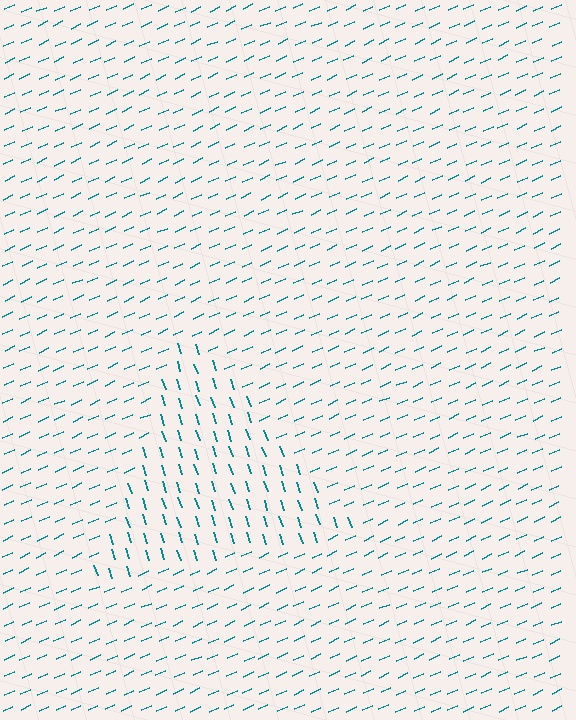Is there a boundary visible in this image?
Yes, there is a texture boundary formed by a change in line orientation.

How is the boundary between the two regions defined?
The boundary is defined purely by a change in line orientation (approximately 84 degrees difference). All lines are the same color and thickness.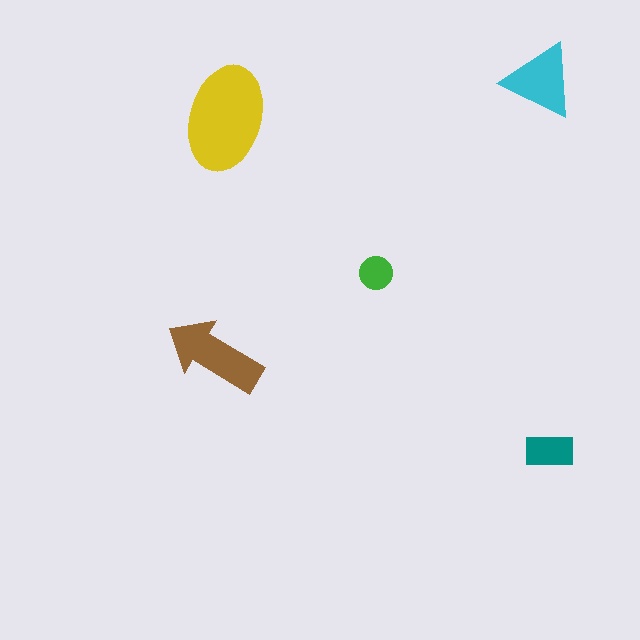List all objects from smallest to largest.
The green circle, the teal rectangle, the cyan triangle, the brown arrow, the yellow ellipse.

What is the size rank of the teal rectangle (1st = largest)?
4th.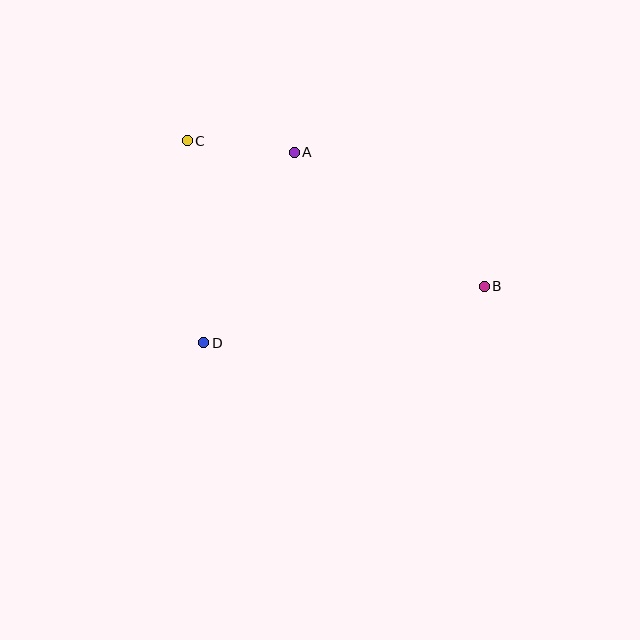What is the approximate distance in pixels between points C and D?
The distance between C and D is approximately 202 pixels.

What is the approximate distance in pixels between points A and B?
The distance between A and B is approximately 232 pixels.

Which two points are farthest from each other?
Points B and C are farthest from each other.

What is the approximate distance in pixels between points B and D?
The distance between B and D is approximately 286 pixels.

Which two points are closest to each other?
Points A and C are closest to each other.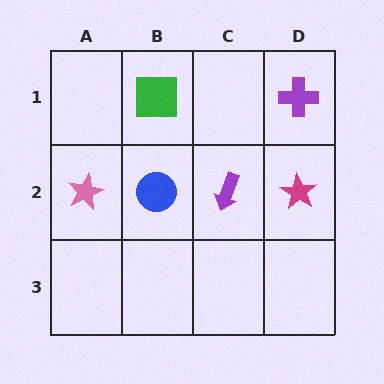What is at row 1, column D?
A purple cross.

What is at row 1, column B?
A green square.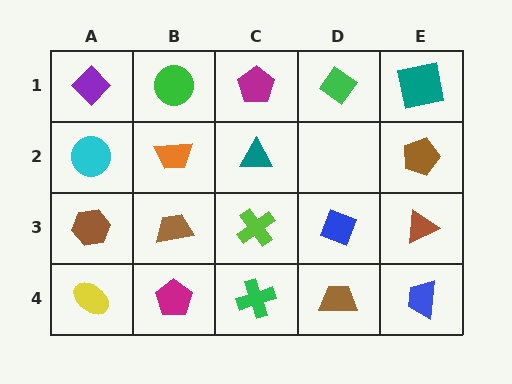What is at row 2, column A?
A cyan circle.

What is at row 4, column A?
A yellow ellipse.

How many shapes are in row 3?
5 shapes.